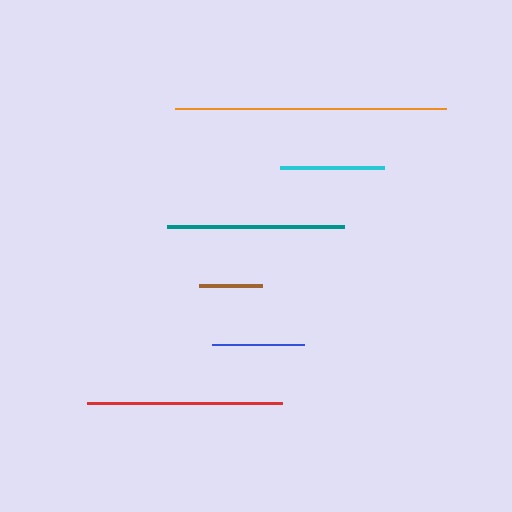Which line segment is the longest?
The orange line is the longest at approximately 271 pixels.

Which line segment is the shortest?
The brown line is the shortest at approximately 64 pixels.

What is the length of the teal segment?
The teal segment is approximately 177 pixels long.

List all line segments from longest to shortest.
From longest to shortest: orange, red, teal, cyan, blue, brown.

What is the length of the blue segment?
The blue segment is approximately 92 pixels long.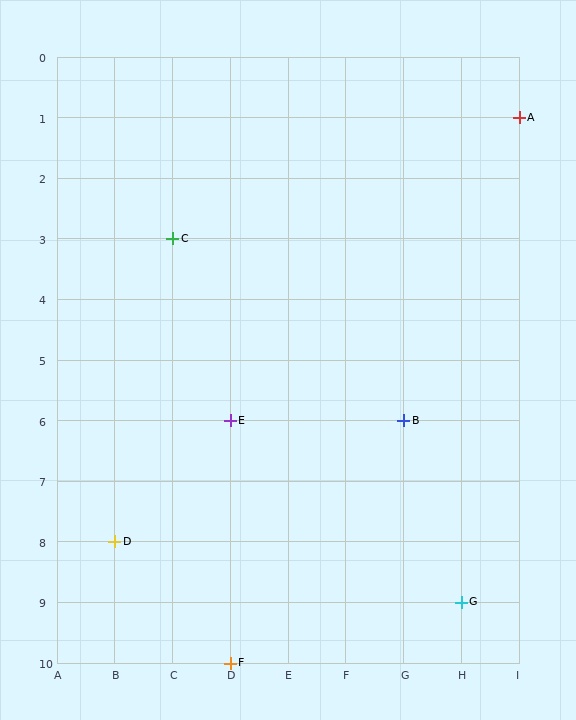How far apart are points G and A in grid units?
Points G and A are 1 column and 8 rows apart (about 8.1 grid units diagonally).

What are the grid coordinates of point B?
Point B is at grid coordinates (G, 6).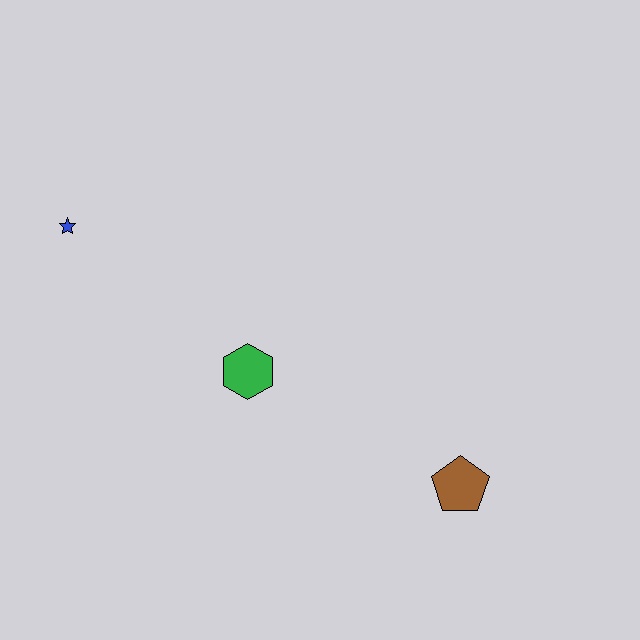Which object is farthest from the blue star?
The brown pentagon is farthest from the blue star.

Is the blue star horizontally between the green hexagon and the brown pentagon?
No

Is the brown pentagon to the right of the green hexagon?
Yes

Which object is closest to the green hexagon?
The blue star is closest to the green hexagon.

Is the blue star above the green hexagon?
Yes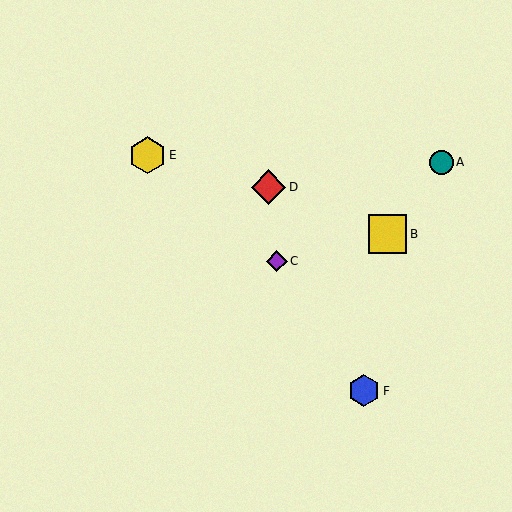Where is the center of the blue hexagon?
The center of the blue hexagon is at (364, 391).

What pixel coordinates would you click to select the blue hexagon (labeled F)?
Click at (364, 391) to select the blue hexagon F.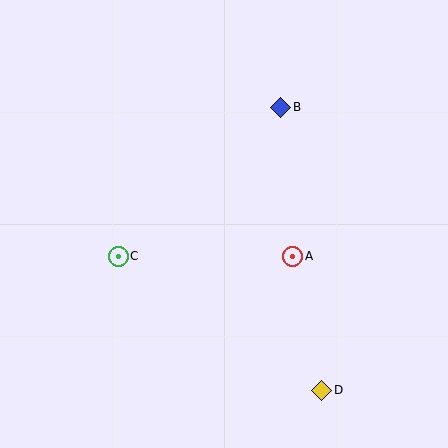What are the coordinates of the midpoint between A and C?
The midpoint between A and C is at (206, 256).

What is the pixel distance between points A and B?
The distance between A and B is 150 pixels.